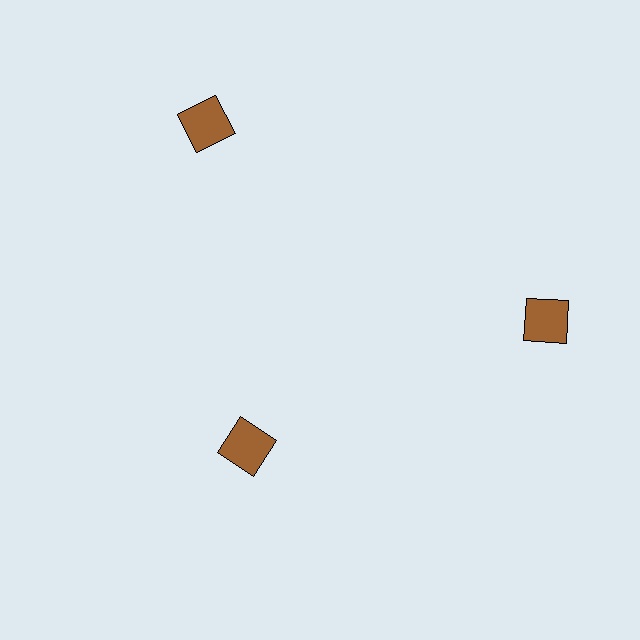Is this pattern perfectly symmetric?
No. The 3 brown squares are arranged in a ring, but one element near the 7 o'clock position is pulled inward toward the center, breaking the 3-fold rotational symmetry.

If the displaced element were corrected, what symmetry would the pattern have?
It would have 3-fold rotational symmetry — the pattern would map onto itself every 120 degrees.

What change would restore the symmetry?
The symmetry would be restored by moving it outward, back onto the ring so that all 3 squares sit at equal angles and equal distance from the center.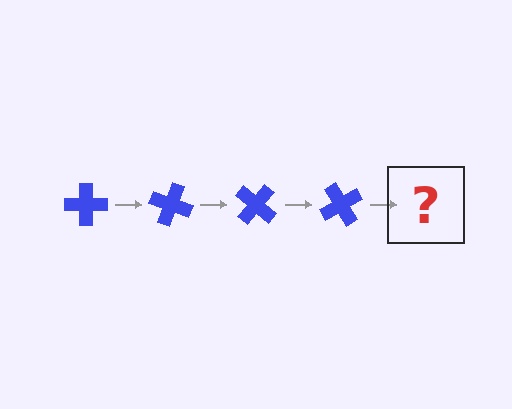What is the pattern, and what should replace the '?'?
The pattern is that the cross rotates 20 degrees each step. The '?' should be a blue cross rotated 80 degrees.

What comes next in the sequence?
The next element should be a blue cross rotated 80 degrees.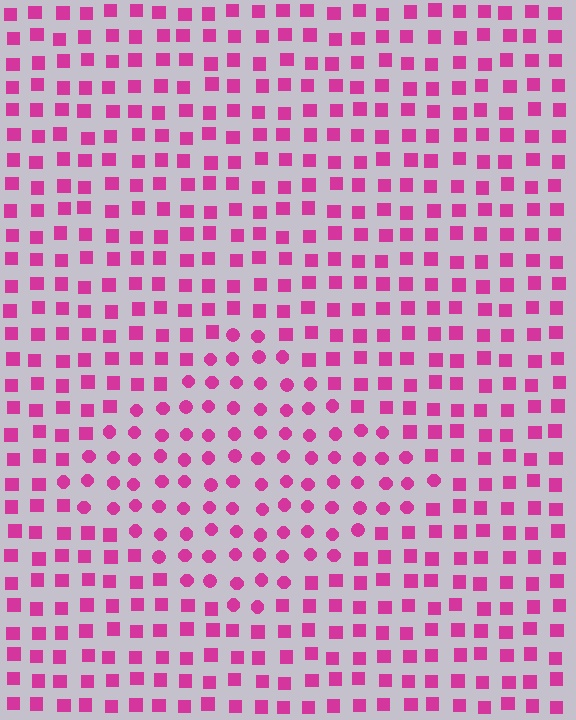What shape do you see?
I see a diamond.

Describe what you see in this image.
The image is filled with small magenta elements arranged in a uniform grid. A diamond-shaped region contains circles, while the surrounding area contains squares. The boundary is defined purely by the change in element shape.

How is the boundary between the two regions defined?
The boundary is defined by a change in element shape: circles inside vs. squares outside. All elements share the same color and spacing.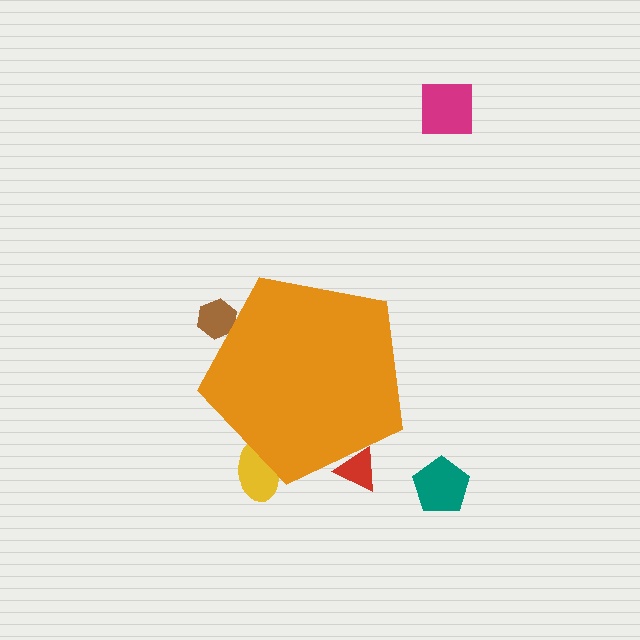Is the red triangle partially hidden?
Yes, the red triangle is partially hidden behind the orange pentagon.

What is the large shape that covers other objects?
An orange pentagon.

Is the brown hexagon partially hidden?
Yes, the brown hexagon is partially hidden behind the orange pentagon.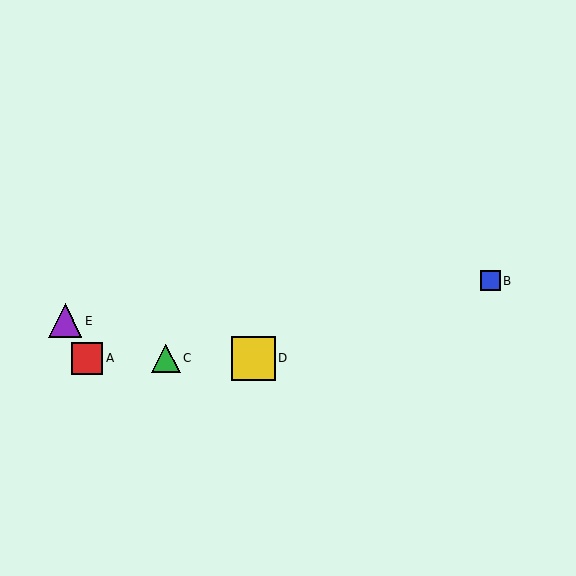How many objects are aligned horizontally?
3 objects (A, C, D) are aligned horizontally.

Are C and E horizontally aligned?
No, C is at y≈359 and E is at y≈321.